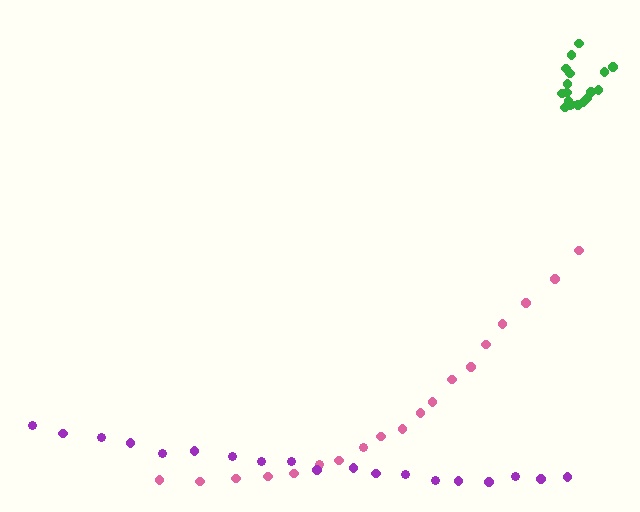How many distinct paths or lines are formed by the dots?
There are 3 distinct paths.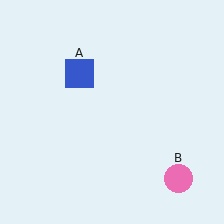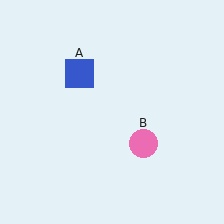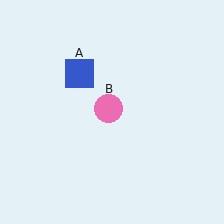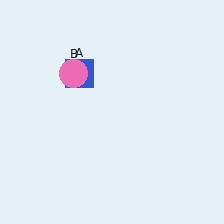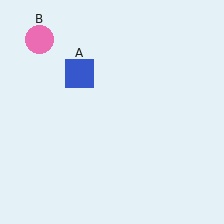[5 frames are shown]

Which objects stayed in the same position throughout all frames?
Blue square (object A) remained stationary.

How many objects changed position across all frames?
1 object changed position: pink circle (object B).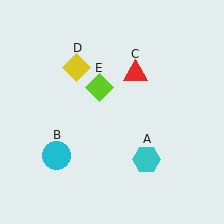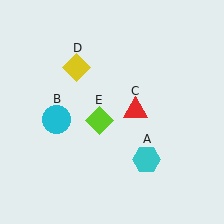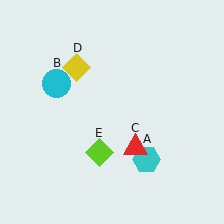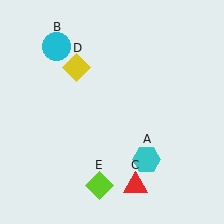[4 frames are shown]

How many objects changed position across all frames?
3 objects changed position: cyan circle (object B), red triangle (object C), lime diamond (object E).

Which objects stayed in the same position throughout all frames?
Cyan hexagon (object A) and yellow diamond (object D) remained stationary.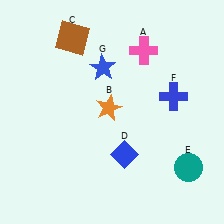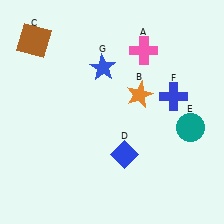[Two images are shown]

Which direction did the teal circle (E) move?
The teal circle (E) moved up.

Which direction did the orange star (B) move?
The orange star (B) moved right.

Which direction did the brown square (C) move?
The brown square (C) moved left.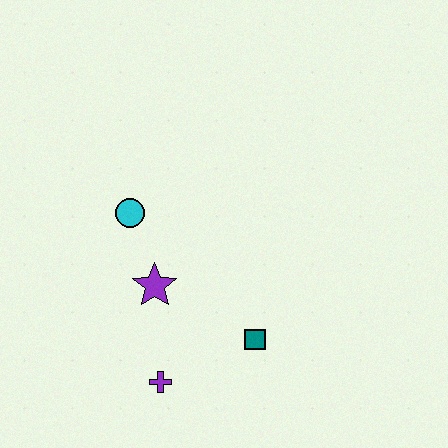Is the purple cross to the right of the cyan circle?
Yes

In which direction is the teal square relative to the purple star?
The teal square is to the right of the purple star.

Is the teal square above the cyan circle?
No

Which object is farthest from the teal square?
The cyan circle is farthest from the teal square.